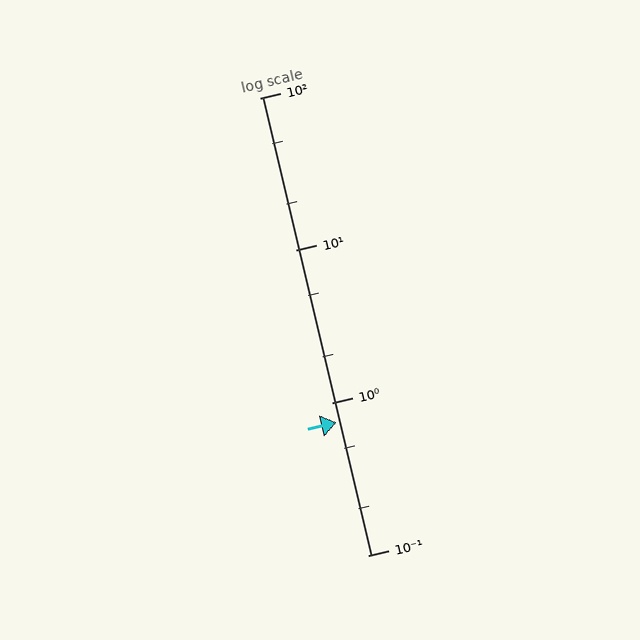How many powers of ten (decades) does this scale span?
The scale spans 3 decades, from 0.1 to 100.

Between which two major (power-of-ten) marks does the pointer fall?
The pointer is between 0.1 and 1.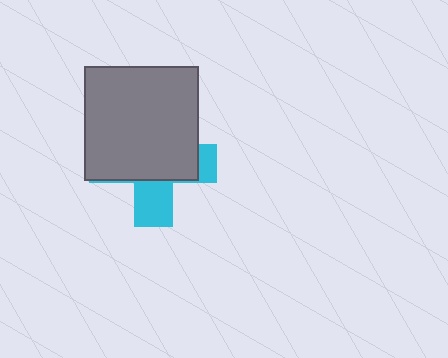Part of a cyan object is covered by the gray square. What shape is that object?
It is a cross.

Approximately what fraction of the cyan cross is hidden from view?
Roughly 69% of the cyan cross is hidden behind the gray square.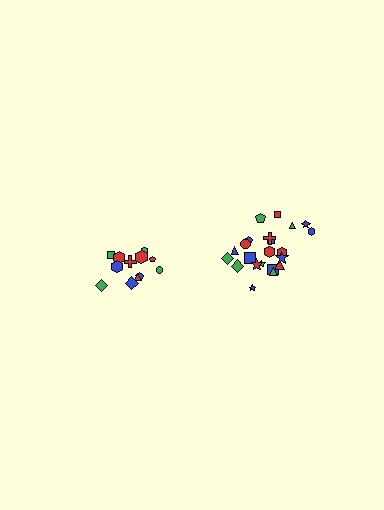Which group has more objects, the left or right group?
The right group.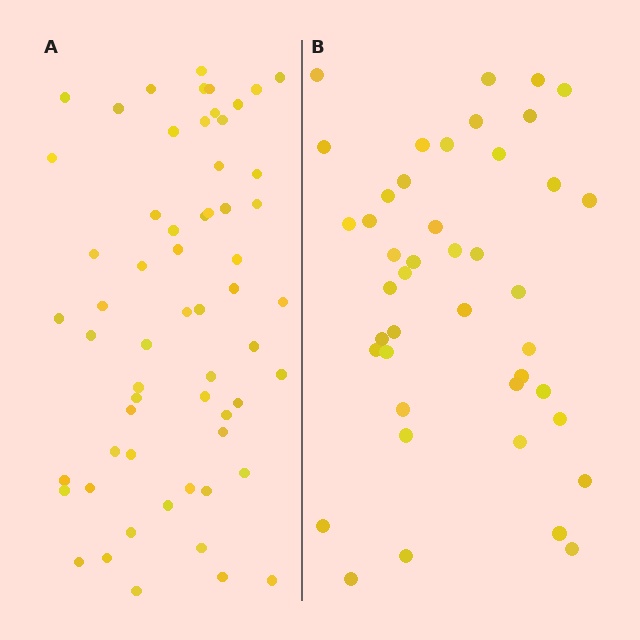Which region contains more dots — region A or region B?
Region A (the left region) has more dots.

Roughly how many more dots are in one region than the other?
Region A has approximately 15 more dots than region B.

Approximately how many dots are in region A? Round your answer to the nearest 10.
About 60 dots.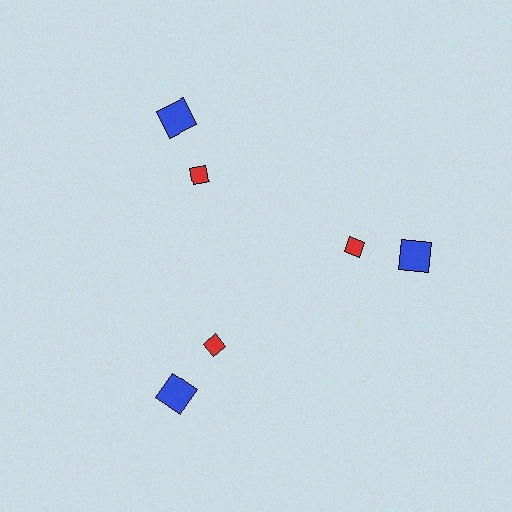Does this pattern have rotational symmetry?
Yes, this pattern has 3-fold rotational symmetry. It looks the same after rotating 120 degrees around the center.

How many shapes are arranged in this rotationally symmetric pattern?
There are 6 shapes, arranged in 3 groups of 2.